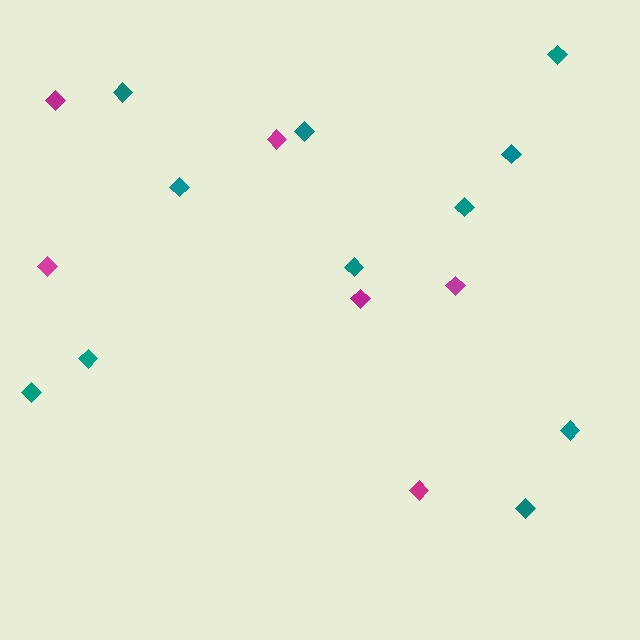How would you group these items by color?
There are 2 groups: one group of magenta diamonds (6) and one group of teal diamonds (11).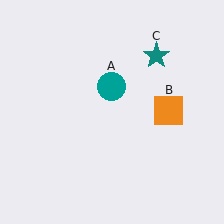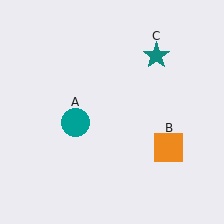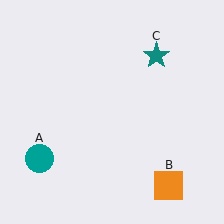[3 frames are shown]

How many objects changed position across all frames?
2 objects changed position: teal circle (object A), orange square (object B).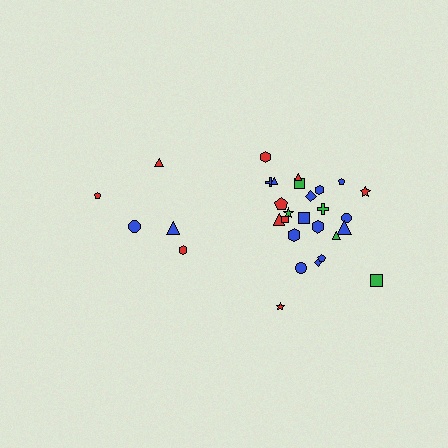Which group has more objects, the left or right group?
The right group.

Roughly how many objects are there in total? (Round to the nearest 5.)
Roughly 30 objects in total.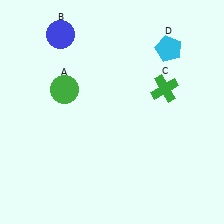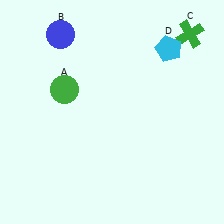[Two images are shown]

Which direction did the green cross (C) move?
The green cross (C) moved up.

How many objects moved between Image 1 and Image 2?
1 object moved between the two images.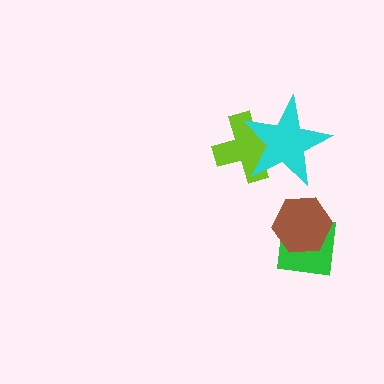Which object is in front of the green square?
The brown hexagon is in front of the green square.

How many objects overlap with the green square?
1 object overlaps with the green square.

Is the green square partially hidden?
Yes, it is partially covered by another shape.